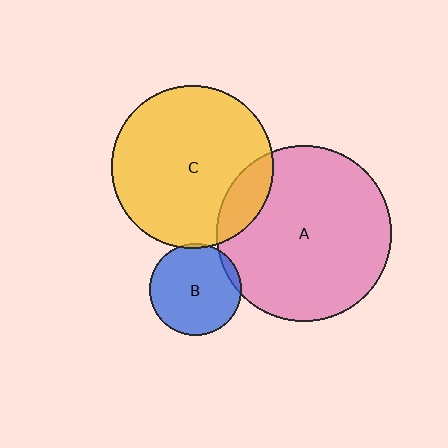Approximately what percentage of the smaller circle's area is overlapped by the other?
Approximately 5%.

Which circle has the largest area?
Circle A (pink).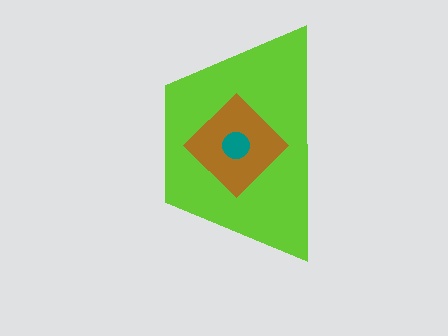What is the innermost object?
The teal circle.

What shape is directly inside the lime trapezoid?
The brown diamond.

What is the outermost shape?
The lime trapezoid.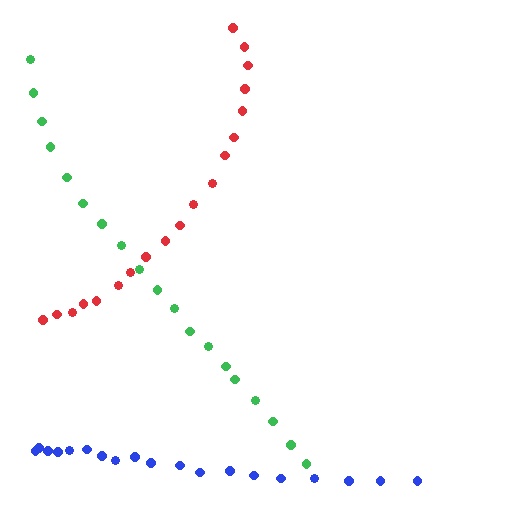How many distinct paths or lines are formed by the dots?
There are 3 distinct paths.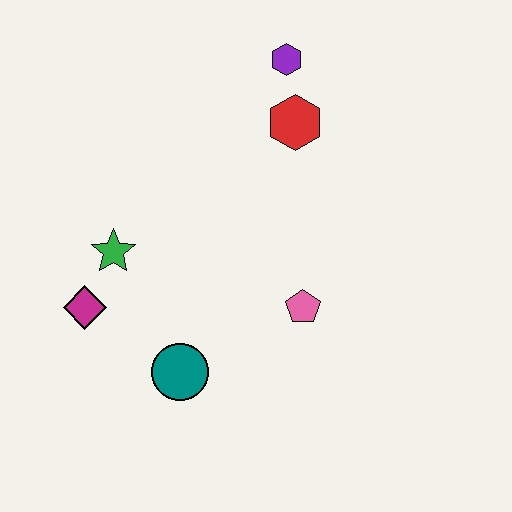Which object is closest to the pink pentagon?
The teal circle is closest to the pink pentagon.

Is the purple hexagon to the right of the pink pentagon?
No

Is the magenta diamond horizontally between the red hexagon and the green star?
No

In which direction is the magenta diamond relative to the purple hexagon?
The magenta diamond is below the purple hexagon.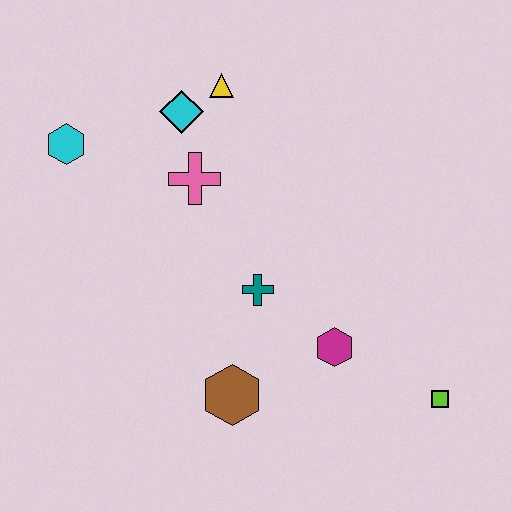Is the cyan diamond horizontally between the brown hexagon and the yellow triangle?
No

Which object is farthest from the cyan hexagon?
The lime square is farthest from the cyan hexagon.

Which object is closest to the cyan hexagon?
The cyan diamond is closest to the cyan hexagon.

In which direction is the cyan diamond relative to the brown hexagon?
The cyan diamond is above the brown hexagon.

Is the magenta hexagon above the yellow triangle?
No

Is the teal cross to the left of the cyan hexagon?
No